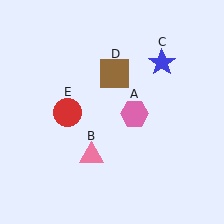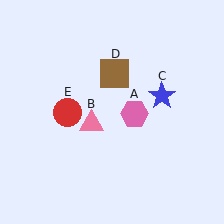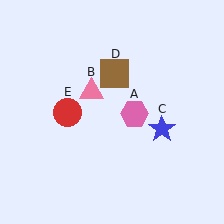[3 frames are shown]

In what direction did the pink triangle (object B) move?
The pink triangle (object B) moved up.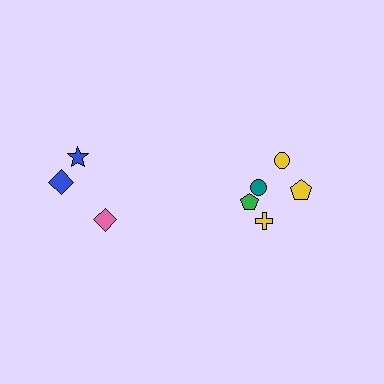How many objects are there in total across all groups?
There are 8 objects.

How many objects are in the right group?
There are 5 objects.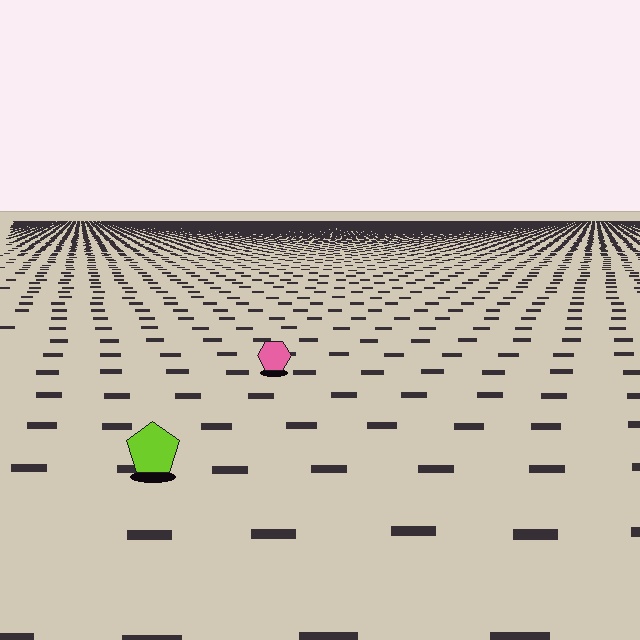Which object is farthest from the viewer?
The pink hexagon is farthest from the viewer. It appears smaller and the ground texture around it is denser.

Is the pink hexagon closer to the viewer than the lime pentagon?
No. The lime pentagon is closer — you can tell from the texture gradient: the ground texture is coarser near it.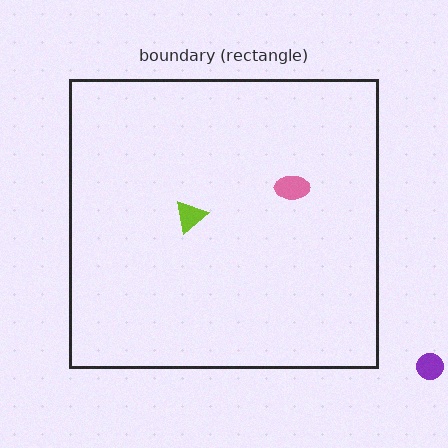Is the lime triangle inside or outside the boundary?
Inside.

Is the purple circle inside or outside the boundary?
Outside.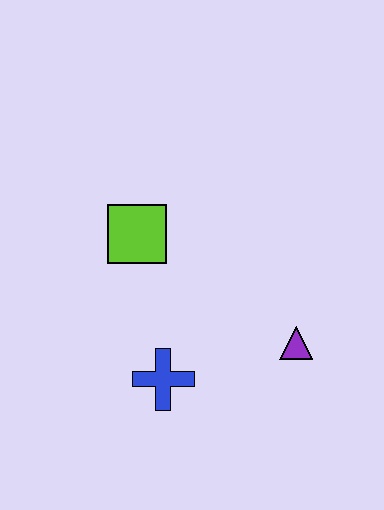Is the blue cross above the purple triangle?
No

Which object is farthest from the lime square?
The purple triangle is farthest from the lime square.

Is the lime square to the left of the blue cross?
Yes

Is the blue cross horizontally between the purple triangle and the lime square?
Yes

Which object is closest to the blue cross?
The purple triangle is closest to the blue cross.